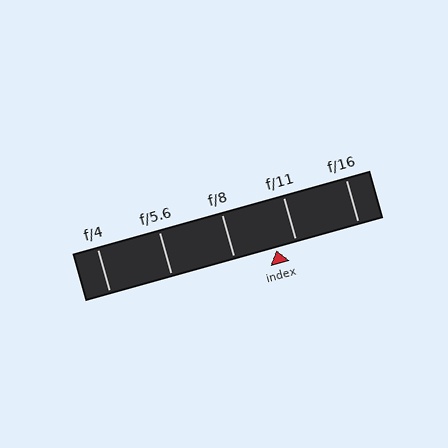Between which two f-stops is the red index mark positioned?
The index mark is between f/8 and f/11.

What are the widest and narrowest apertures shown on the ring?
The widest aperture shown is f/4 and the narrowest is f/16.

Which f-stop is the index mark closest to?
The index mark is closest to f/11.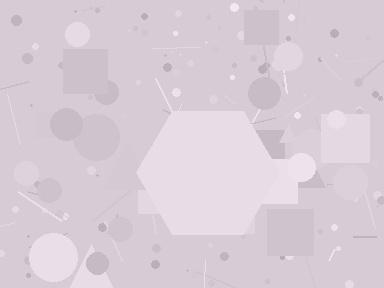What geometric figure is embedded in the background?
A hexagon is embedded in the background.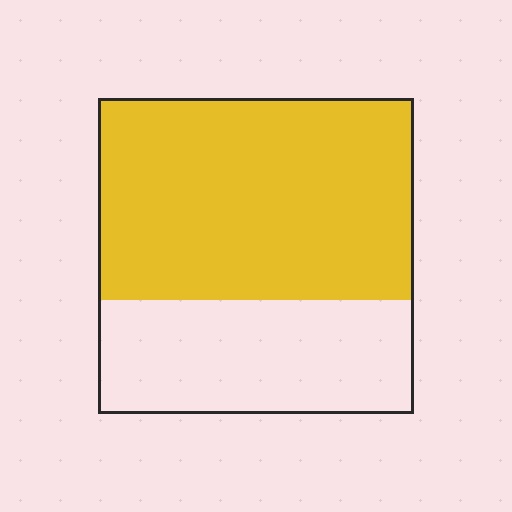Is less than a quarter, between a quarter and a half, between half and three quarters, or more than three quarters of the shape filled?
Between half and three quarters.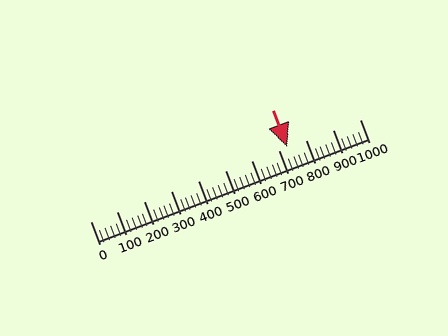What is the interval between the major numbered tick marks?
The major tick marks are spaced 100 units apart.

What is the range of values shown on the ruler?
The ruler shows values from 0 to 1000.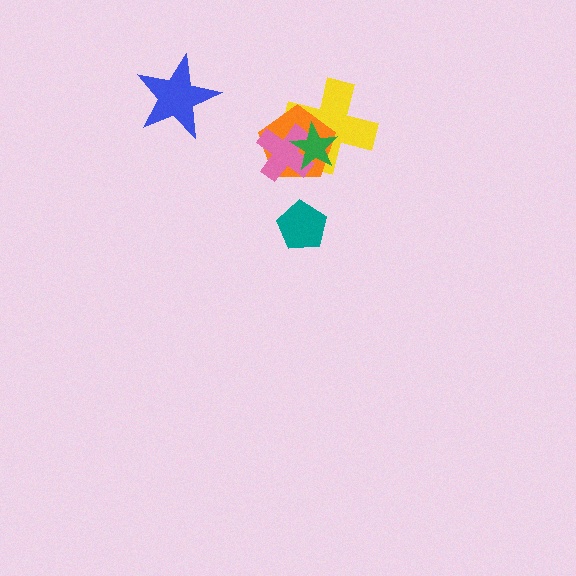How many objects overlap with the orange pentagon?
3 objects overlap with the orange pentagon.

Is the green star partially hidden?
No, no other shape covers it.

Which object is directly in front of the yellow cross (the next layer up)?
The orange pentagon is directly in front of the yellow cross.